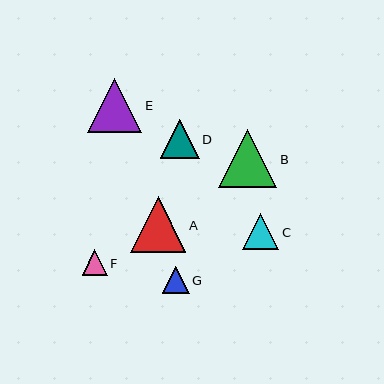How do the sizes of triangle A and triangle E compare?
Triangle A and triangle E are approximately the same size.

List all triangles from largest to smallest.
From largest to smallest: B, A, E, D, C, G, F.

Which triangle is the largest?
Triangle B is the largest with a size of approximately 58 pixels.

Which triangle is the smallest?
Triangle F is the smallest with a size of approximately 25 pixels.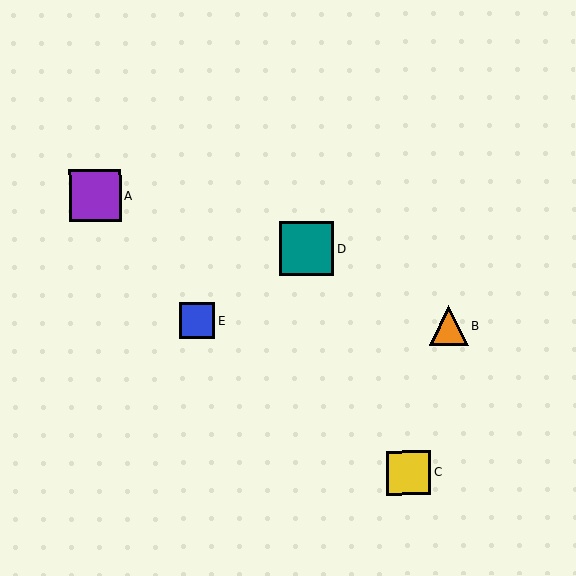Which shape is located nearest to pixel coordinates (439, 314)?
The orange triangle (labeled B) at (449, 326) is nearest to that location.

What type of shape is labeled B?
Shape B is an orange triangle.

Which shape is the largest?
The teal square (labeled D) is the largest.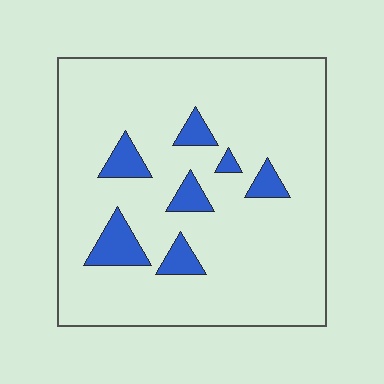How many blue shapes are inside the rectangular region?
7.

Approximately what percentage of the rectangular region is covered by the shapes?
Approximately 10%.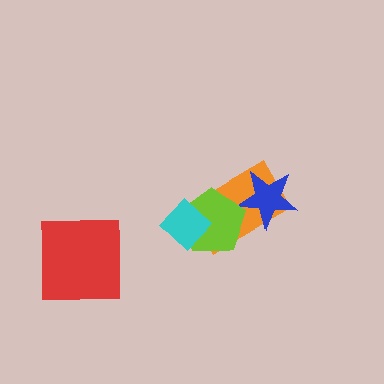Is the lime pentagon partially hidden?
Yes, it is partially covered by another shape.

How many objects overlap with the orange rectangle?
3 objects overlap with the orange rectangle.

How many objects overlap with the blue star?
2 objects overlap with the blue star.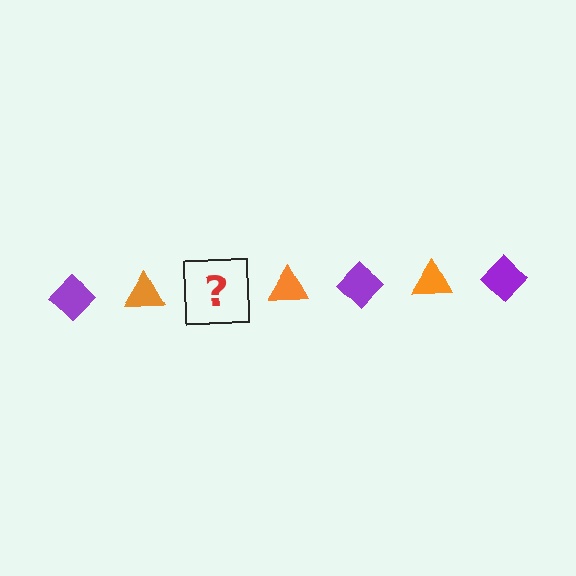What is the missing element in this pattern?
The missing element is a purple diamond.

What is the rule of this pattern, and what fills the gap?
The rule is that the pattern alternates between purple diamond and orange triangle. The gap should be filled with a purple diamond.